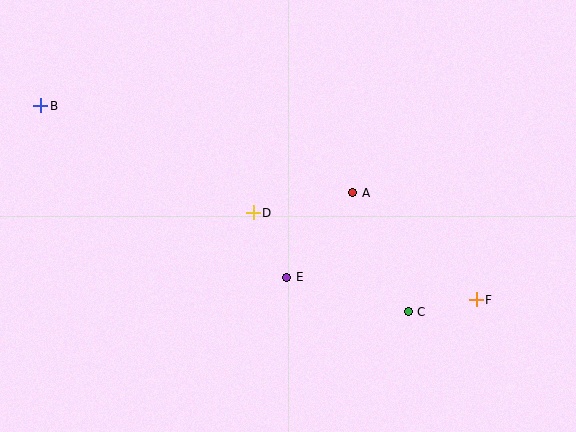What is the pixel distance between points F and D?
The distance between F and D is 239 pixels.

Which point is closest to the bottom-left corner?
Point E is closest to the bottom-left corner.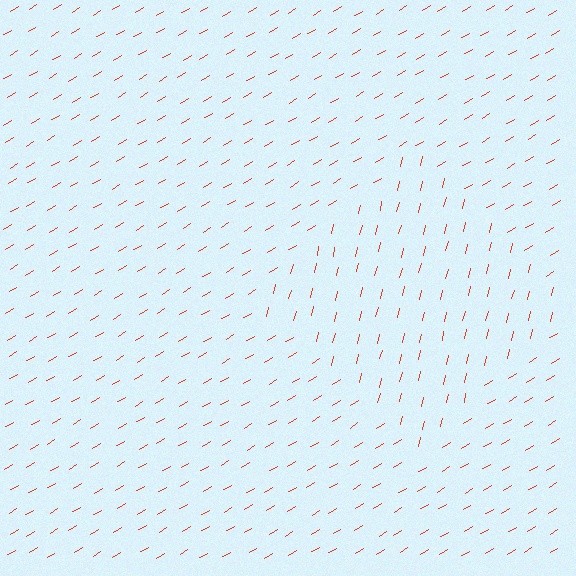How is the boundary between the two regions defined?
The boundary is defined purely by a change in line orientation (approximately 45 degrees difference). All lines are the same color and thickness.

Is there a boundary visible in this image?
Yes, there is a texture boundary formed by a change in line orientation.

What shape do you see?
I see a diamond.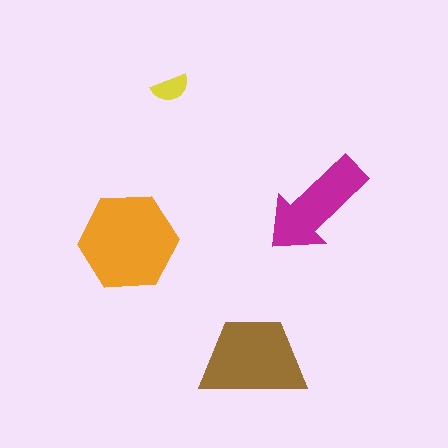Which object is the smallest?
The yellow semicircle.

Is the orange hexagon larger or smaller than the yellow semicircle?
Larger.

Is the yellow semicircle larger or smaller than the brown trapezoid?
Smaller.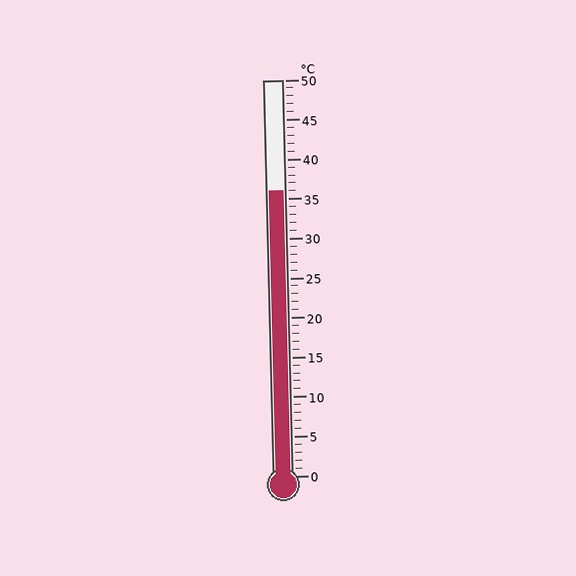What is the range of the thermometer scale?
The thermometer scale ranges from 0°C to 50°C.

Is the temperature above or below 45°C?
The temperature is below 45°C.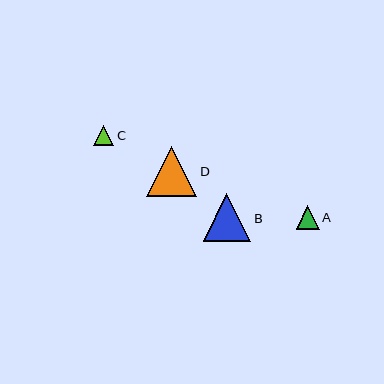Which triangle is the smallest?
Triangle C is the smallest with a size of approximately 20 pixels.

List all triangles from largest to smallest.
From largest to smallest: D, B, A, C.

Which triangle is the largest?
Triangle D is the largest with a size of approximately 50 pixels.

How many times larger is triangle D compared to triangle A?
Triangle D is approximately 2.1 times the size of triangle A.